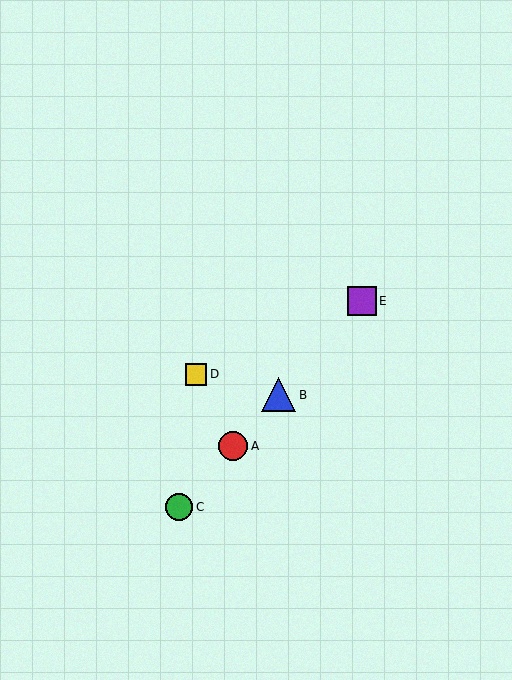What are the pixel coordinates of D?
Object D is at (196, 374).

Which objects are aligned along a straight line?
Objects A, B, C, E are aligned along a straight line.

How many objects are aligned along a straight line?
4 objects (A, B, C, E) are aligned along a straight line.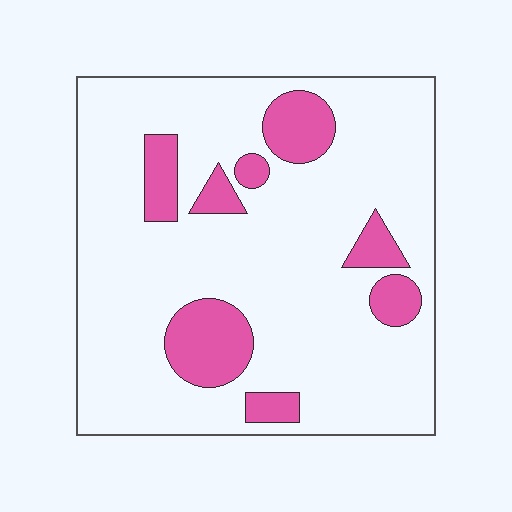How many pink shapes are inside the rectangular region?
8.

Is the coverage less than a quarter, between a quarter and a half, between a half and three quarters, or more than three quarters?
Less than a quarter.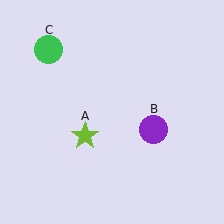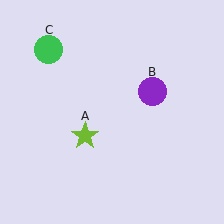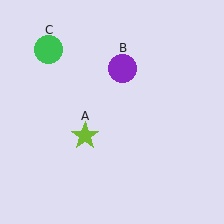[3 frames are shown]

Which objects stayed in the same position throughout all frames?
Lime star (object A) and green circle (object C) remained stationary.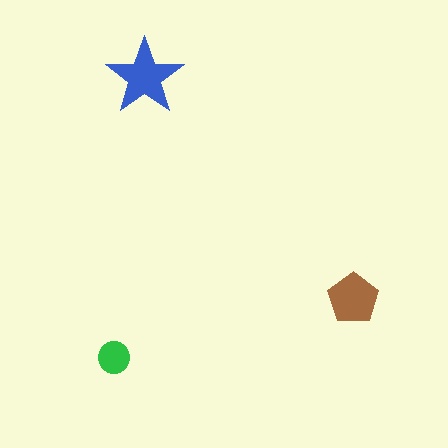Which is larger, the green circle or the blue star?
The blue star.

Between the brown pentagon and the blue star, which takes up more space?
The blue star.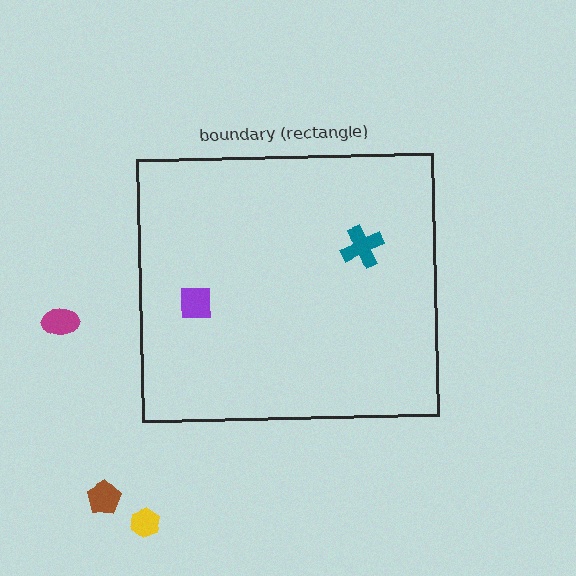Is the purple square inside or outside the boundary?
Inside.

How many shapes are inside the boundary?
2 inside, 3 outside.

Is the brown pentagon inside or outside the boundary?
Outside.